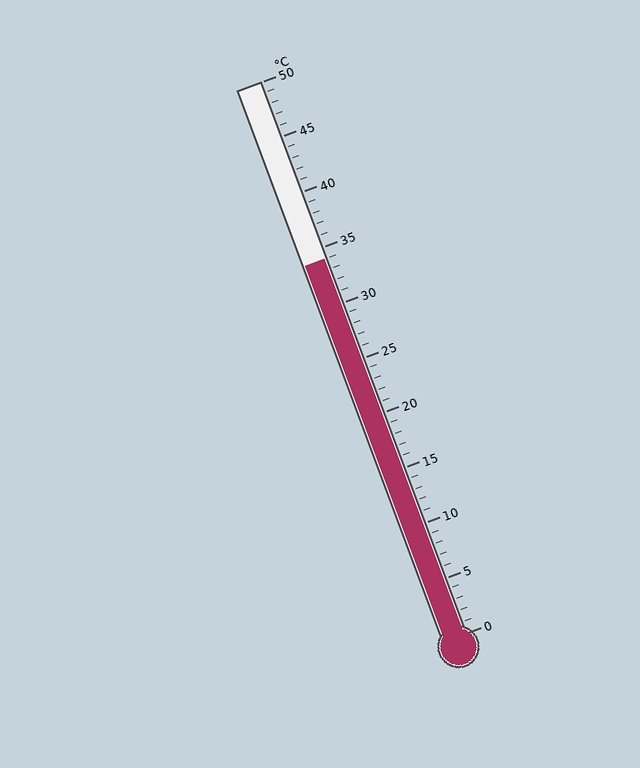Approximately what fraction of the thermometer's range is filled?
The thermometer is filled to approximately 70% of its range.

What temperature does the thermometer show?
The thermometer shows approximately 34°C.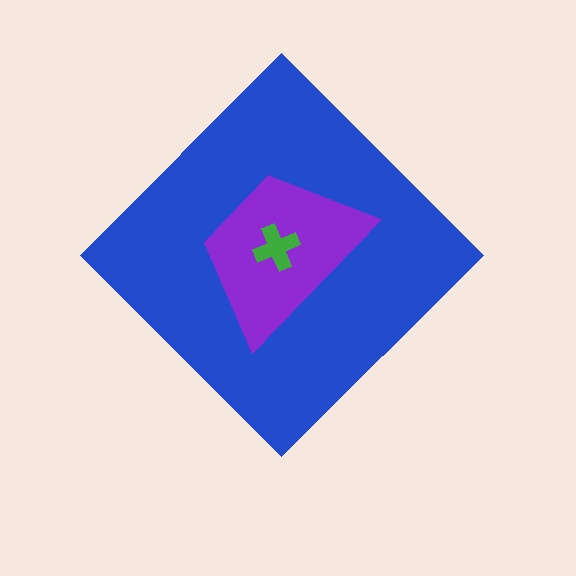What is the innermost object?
The green cross.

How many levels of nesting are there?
3.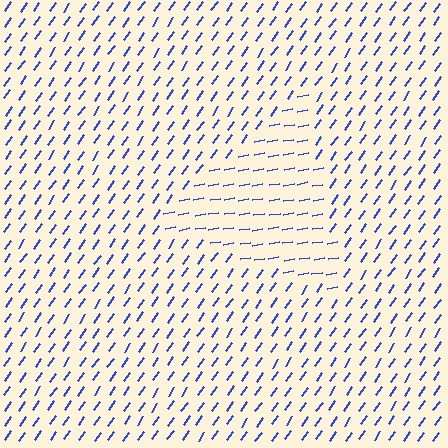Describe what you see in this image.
The image is filled with small blue line segments. A triangle region in the image has lines oriented differently from the surrounding lines, creating a visible texture boundary.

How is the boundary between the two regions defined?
The boundary is defined purely by a change in line orientation (approximately 45 degrees difference). All lines are the same color and thickness.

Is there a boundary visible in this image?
Yes, there is a texture boundary formed by a change in line orientation.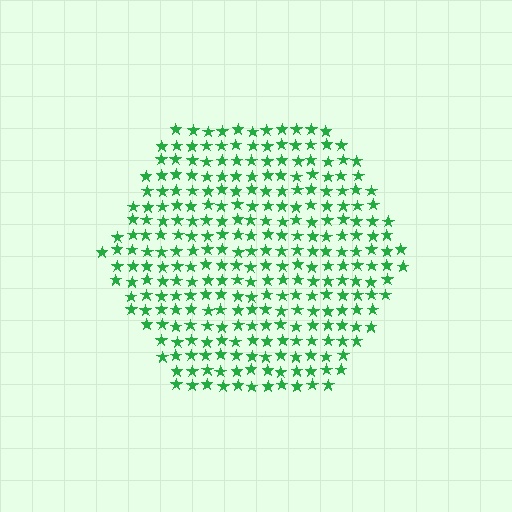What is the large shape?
The large shape is a hexagon.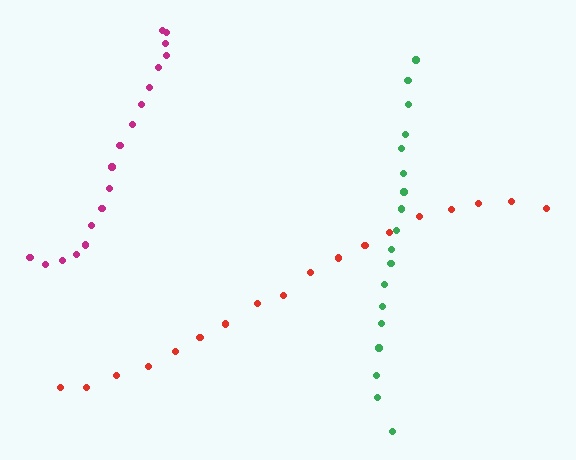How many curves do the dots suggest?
There are 3 distinct paths.